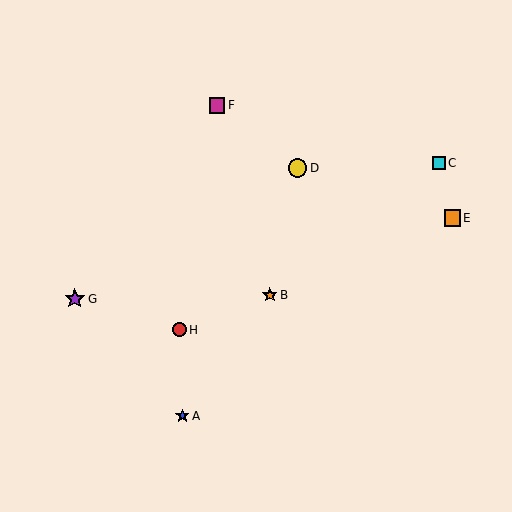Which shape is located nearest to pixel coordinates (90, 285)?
The purple star (labeled G) at (75, 299) is nearest to that location.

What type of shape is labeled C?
Shape C is a cyan square.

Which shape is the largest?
The purple star (labeled G) is the largest.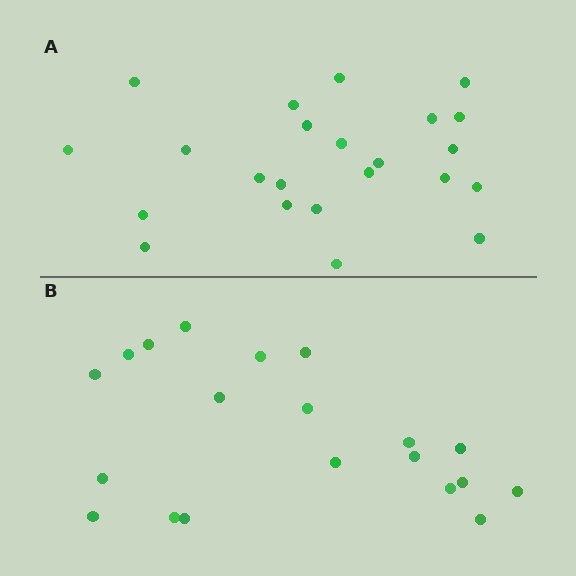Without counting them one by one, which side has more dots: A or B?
Region A (the top region) has more dots.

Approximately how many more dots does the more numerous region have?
Region A has just a few more — roughly 2 or 3 more dots than region B.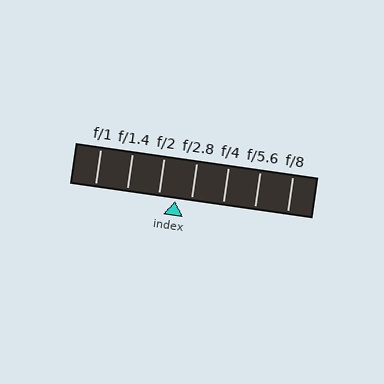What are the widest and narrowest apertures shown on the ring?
The widest aperture shown is f/1 and the narrowest is f/8.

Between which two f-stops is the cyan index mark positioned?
The index mark is between f/2 and f/2.8.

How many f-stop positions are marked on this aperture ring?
There are 7 f-stop positions marked.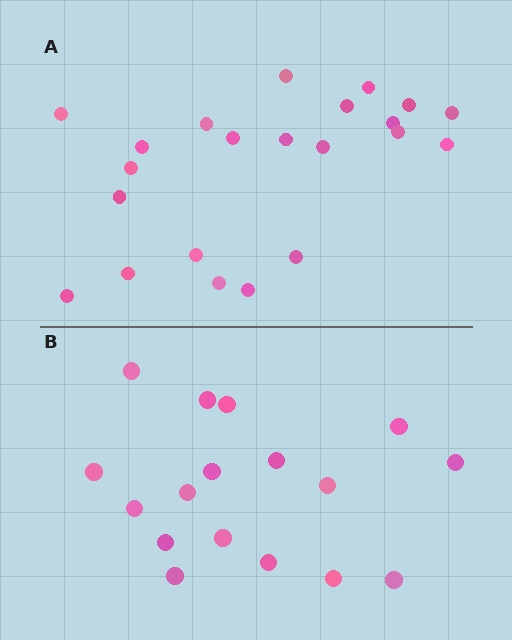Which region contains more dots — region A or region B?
Region A (the top region) has more dots.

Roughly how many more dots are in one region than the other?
Region A has about 5 more dots than region B.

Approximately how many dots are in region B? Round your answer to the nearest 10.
About 20 dots. (The exact count is 17, which rounds to 20.)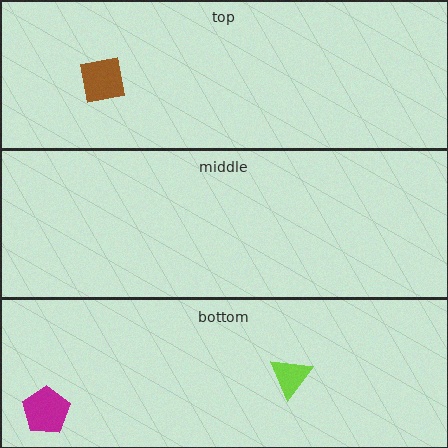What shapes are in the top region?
The brown square.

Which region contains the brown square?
The top region.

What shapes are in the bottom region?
The lime triangle, the magenta pentagon.